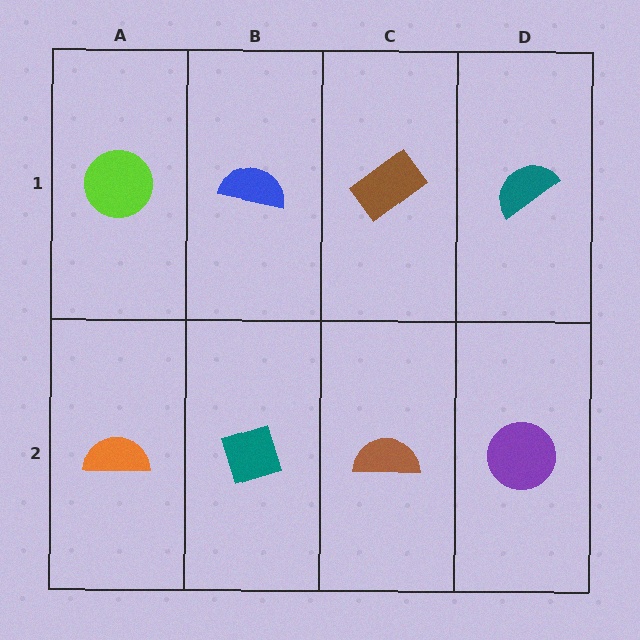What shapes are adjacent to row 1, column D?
A purple circle (row 2, column D), a brown rectangle (row 1, column C).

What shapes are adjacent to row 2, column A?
A lime circle (row 1, column A), a teal diamond (row 2, column B).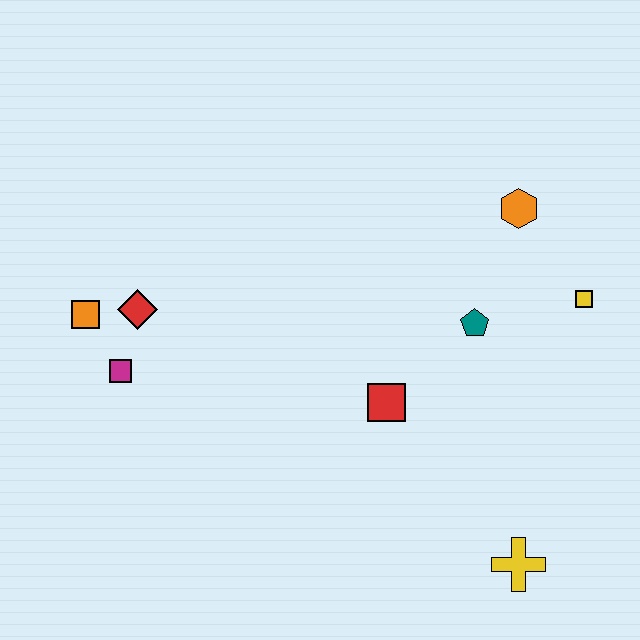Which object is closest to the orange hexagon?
The yellow square is closest to the orange hexagon.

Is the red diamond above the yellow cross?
Yes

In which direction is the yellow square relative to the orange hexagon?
The yellow square is below the orange hexagon.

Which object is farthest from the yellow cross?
The orange square is farthest from the yellow cross.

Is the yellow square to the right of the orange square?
Yes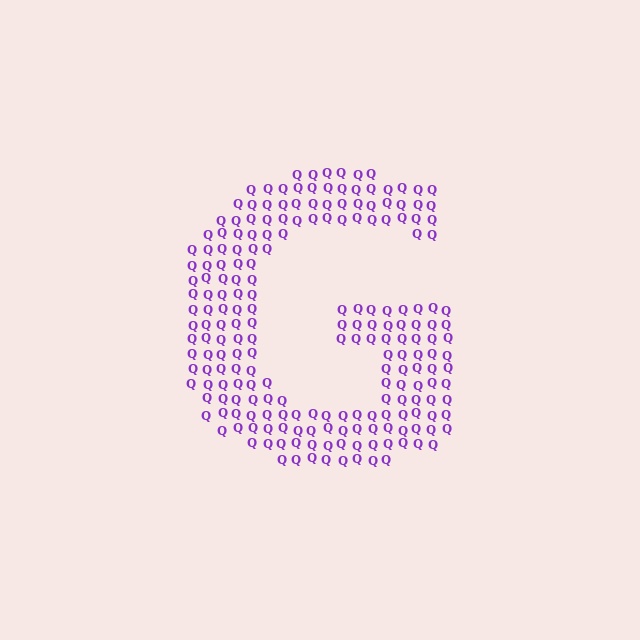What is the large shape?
The large shape is the letter G.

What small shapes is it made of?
It is made of small letter Q's.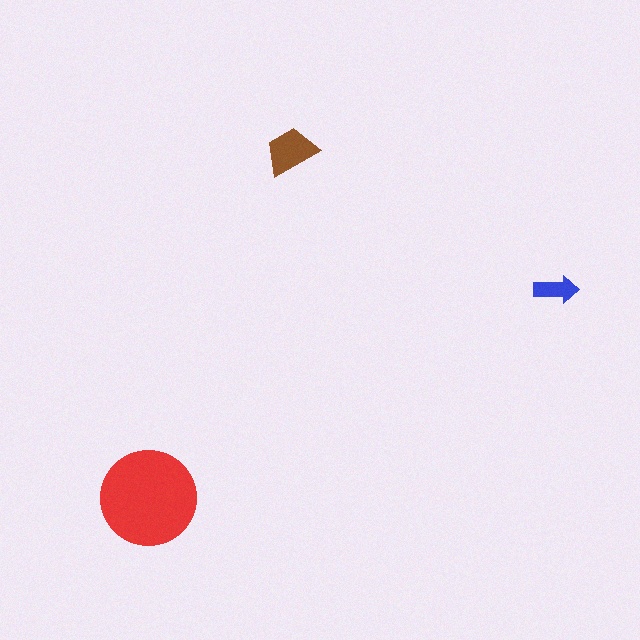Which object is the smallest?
The blue arrow.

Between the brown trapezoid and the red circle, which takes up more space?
The red circle.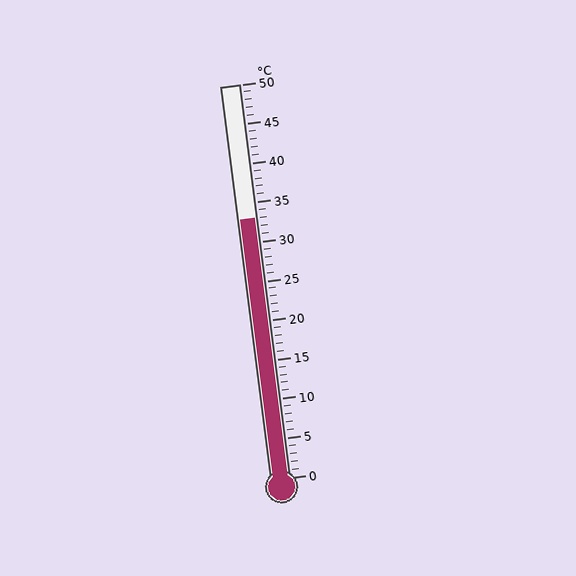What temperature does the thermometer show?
The thermometer shows approximately 33°C.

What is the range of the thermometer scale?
The thermometer scale ranges from 0°C to 50°C.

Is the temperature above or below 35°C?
The temperature is below 35°C.